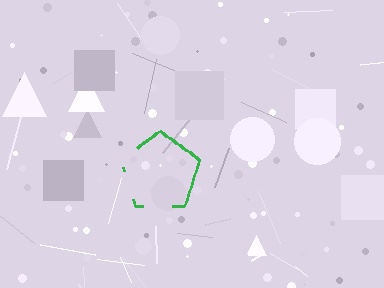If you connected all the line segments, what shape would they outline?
They would outline a pentagon.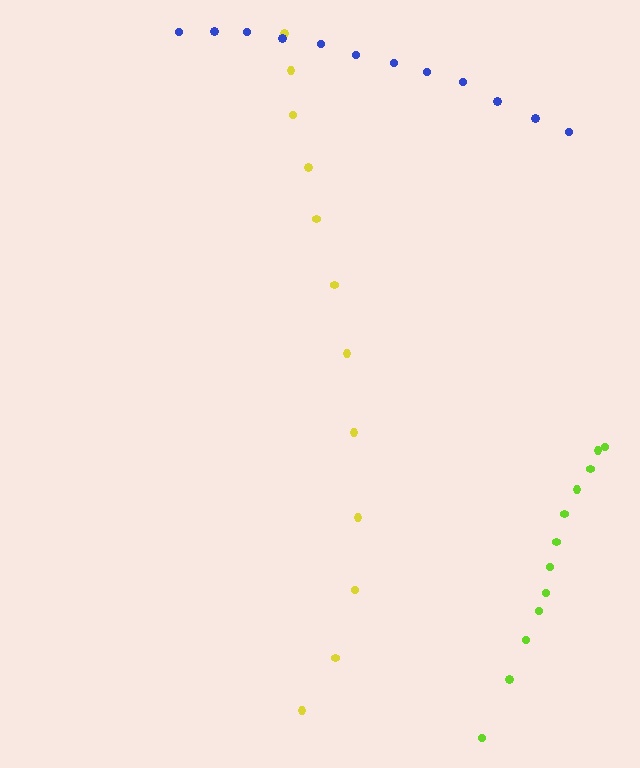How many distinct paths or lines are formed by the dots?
There are 3 distinct paths.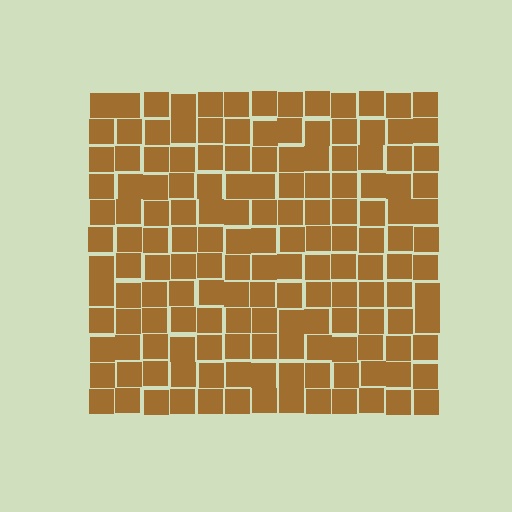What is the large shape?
The large shape is a square.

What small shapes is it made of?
It is made of small squares.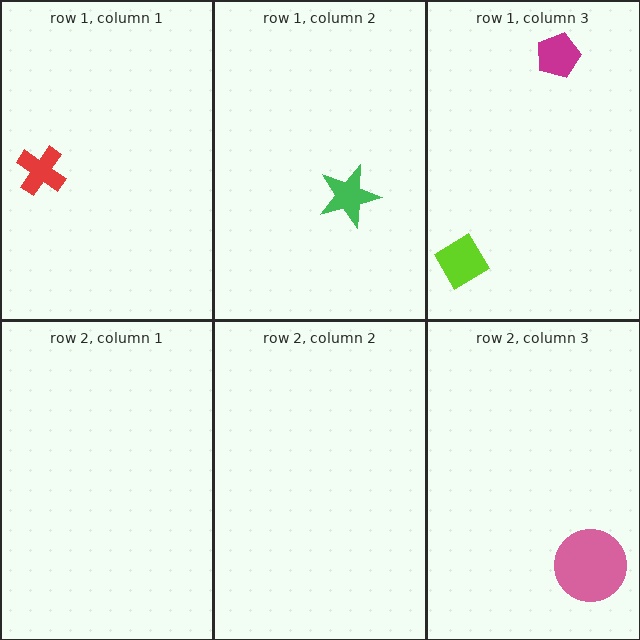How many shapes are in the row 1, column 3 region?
2.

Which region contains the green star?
The row 1, column 2 region.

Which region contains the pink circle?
The row 2, column 3 region.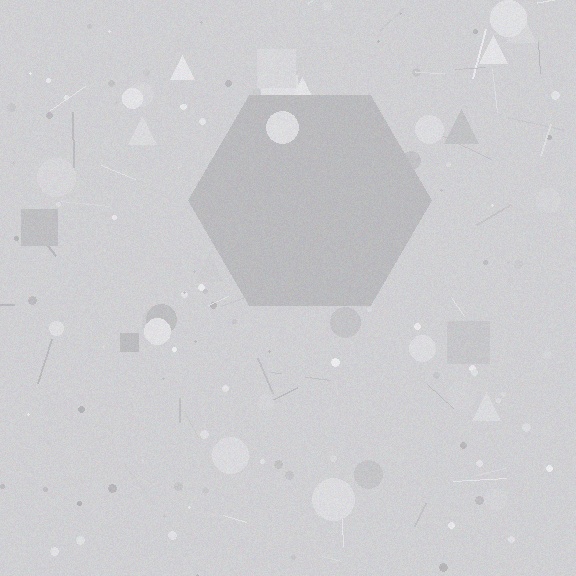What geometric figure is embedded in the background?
A hexagon is embedded in the background.